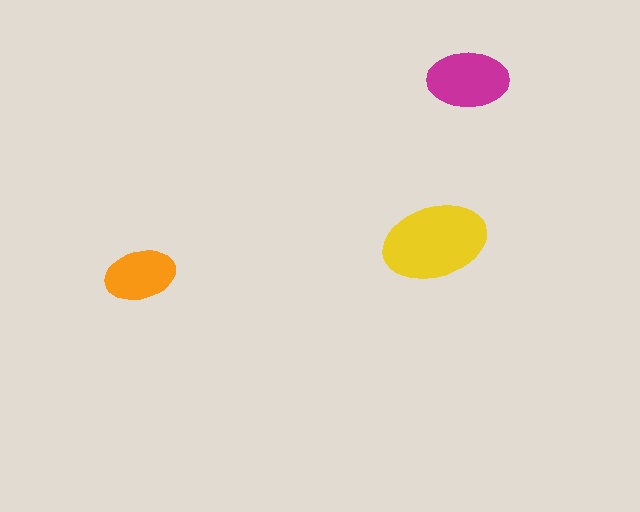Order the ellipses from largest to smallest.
the yellow one, the magenta one, the orange one.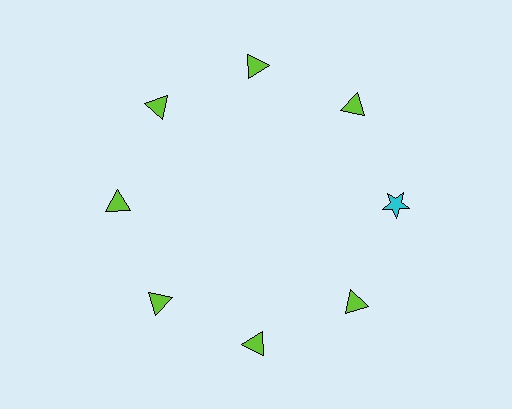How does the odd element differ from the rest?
It differs in both color (cyan instead of lime) and shape (star instead of triangle).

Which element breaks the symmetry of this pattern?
The cyan star at roughly the 3 o'clock position breaks the symmetry. All other shapes are lime triangles.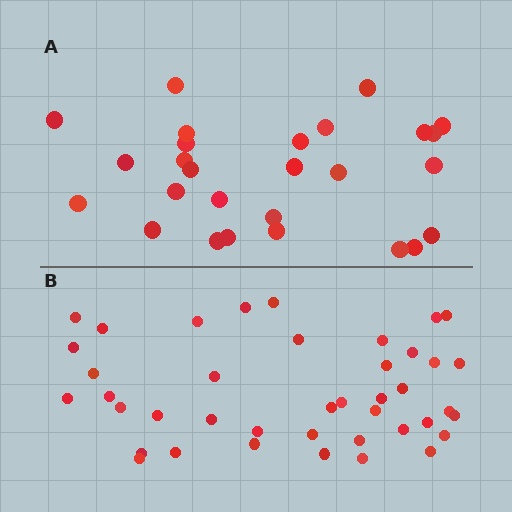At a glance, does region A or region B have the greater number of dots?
Region B (the bottom region) has more dots.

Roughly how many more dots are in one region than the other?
Region B has approximately 15 more dots than region A.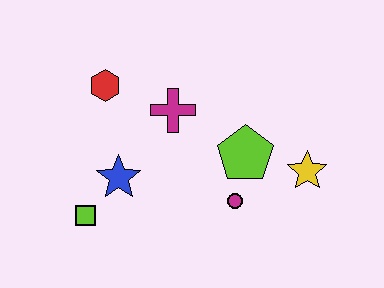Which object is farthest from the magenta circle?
The red hexagon is farthest from the magenta circle.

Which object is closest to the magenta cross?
The red hexagon is closest to the magenta cross.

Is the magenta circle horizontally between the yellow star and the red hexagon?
Yes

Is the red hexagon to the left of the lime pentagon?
Yes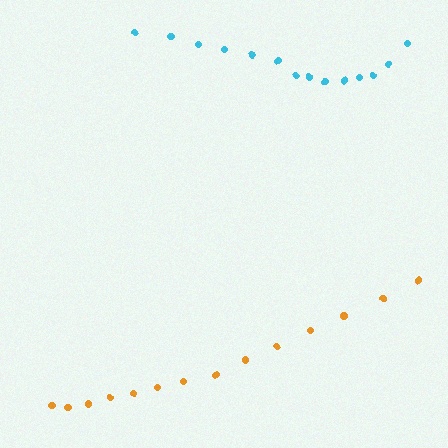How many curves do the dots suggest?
There are 2 distinct paths.